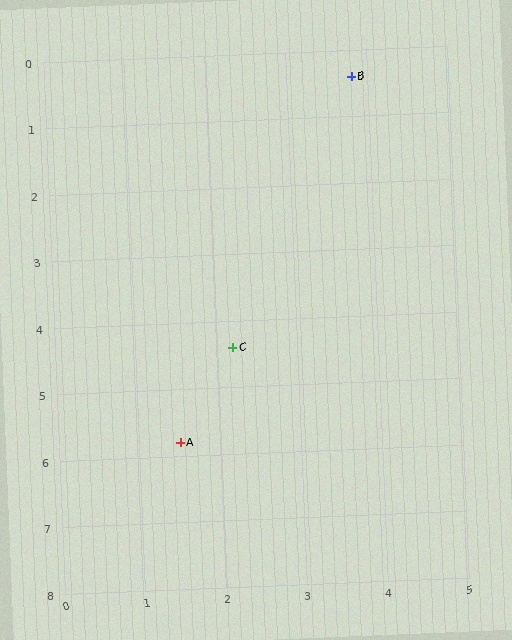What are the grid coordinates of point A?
Point A is at approximately (1.5, 5.8).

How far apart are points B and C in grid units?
Points B and C are about 4.3 grid units apart.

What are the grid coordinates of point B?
Point B is at approximately (3.8, 0.4).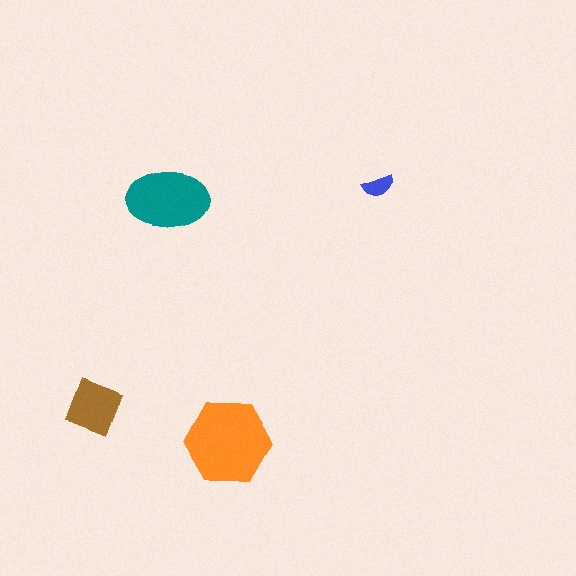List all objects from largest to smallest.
The orange hexagon, the teal ellipse, the brown diamond, the blue semicircle.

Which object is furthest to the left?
The brown diamond is leftmost.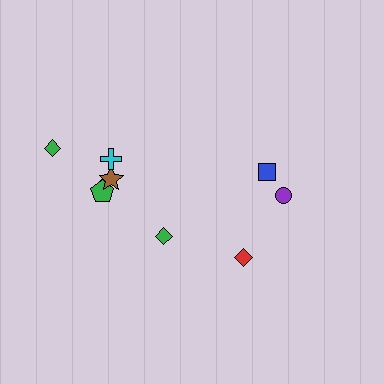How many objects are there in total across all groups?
There are 9 objects.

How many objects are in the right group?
There are 3 objects.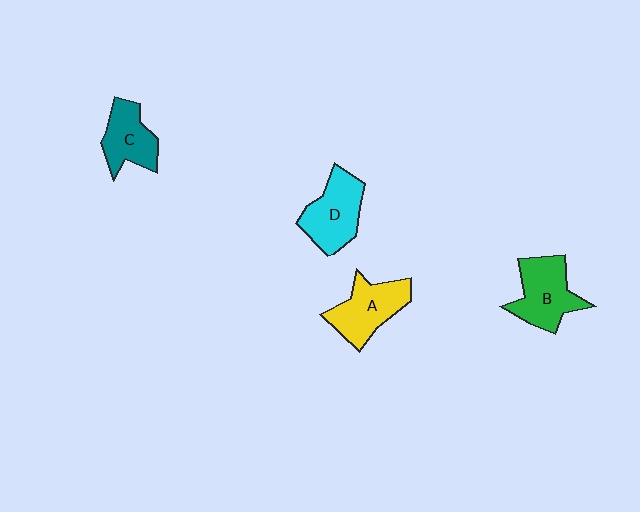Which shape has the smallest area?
Shape C (teal).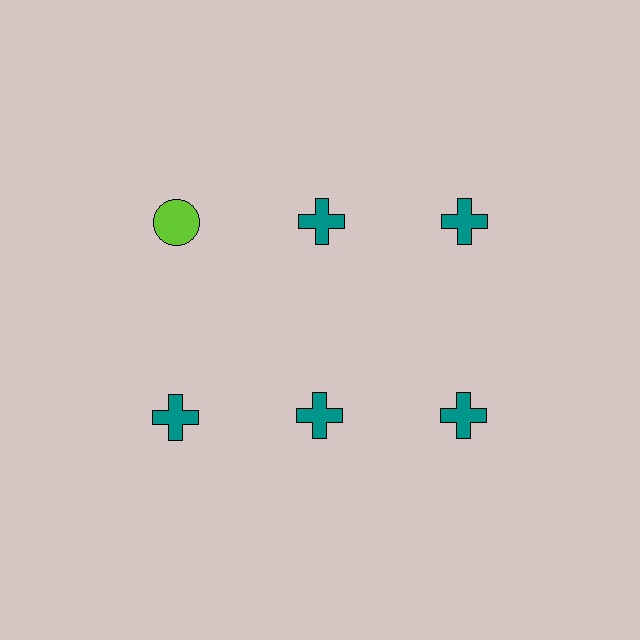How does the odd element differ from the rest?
It differs in both color (lime instead of teal) and shape (circle instead of cross).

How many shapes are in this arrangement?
There are 6 shapes arranged in a grid pattern.